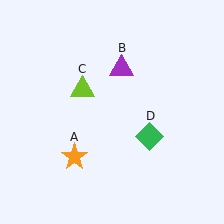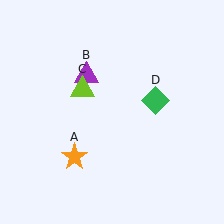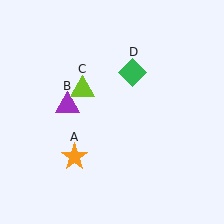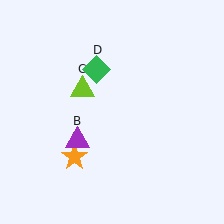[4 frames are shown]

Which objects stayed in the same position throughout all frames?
Orange star (object A) and lime triangle (object C) remained stationary.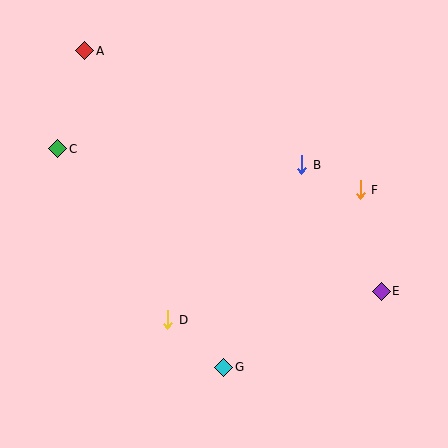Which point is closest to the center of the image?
Point B at (302, 165) is closest to the center.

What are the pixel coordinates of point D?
Point D is at (168, 320).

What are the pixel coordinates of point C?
Point C is at (58, 149).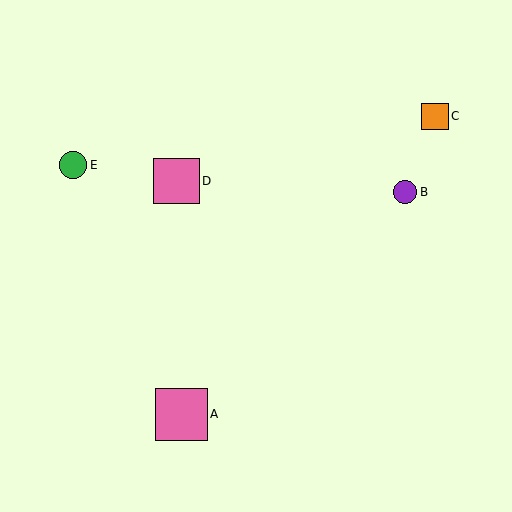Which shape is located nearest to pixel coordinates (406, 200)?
The purple circle (labeled B) at (405, 192) is nearest to that location.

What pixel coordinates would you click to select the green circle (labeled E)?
Click at (73, 165) to select the green circle E.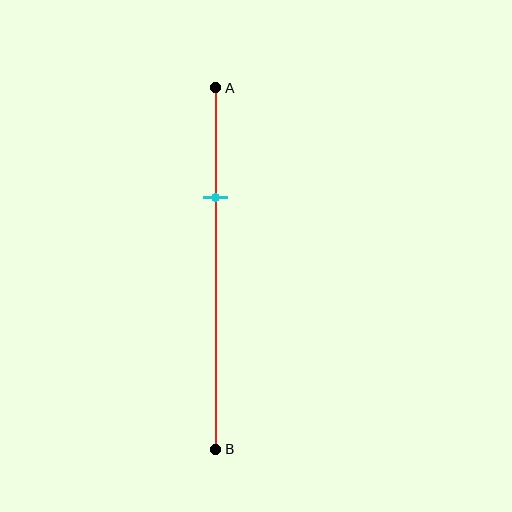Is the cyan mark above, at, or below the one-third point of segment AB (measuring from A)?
The cyan mark is approximately at the one-third point of segment AB.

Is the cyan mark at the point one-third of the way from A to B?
Yes, the mark is approximately at the one-third point.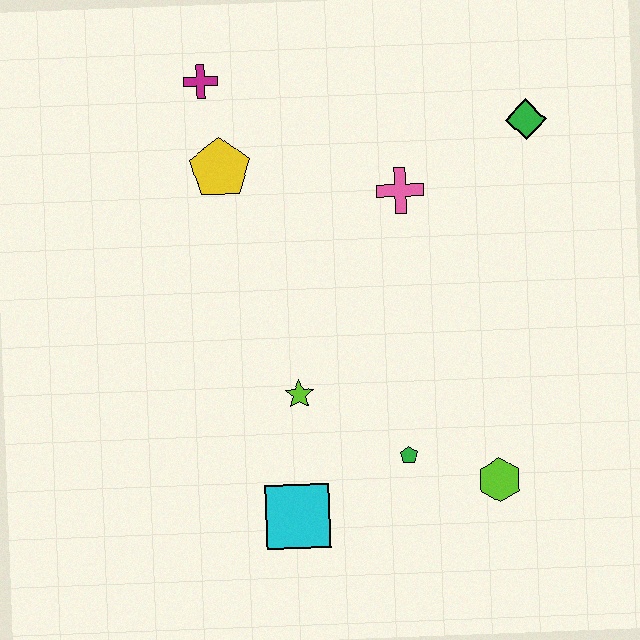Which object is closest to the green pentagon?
The lime hexagon is closest to the green pentagon.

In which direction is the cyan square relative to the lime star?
The cyan square is below the lime star.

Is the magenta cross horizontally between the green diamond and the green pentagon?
No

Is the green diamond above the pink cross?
Yes